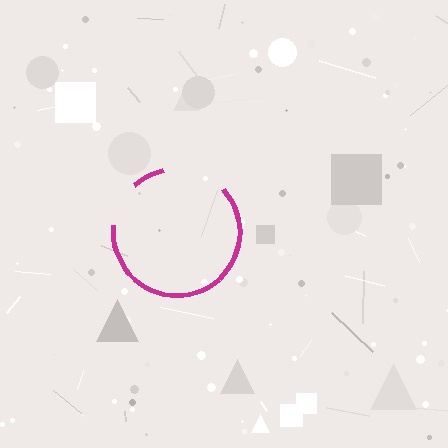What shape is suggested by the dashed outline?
The dashed outline suggests a circle.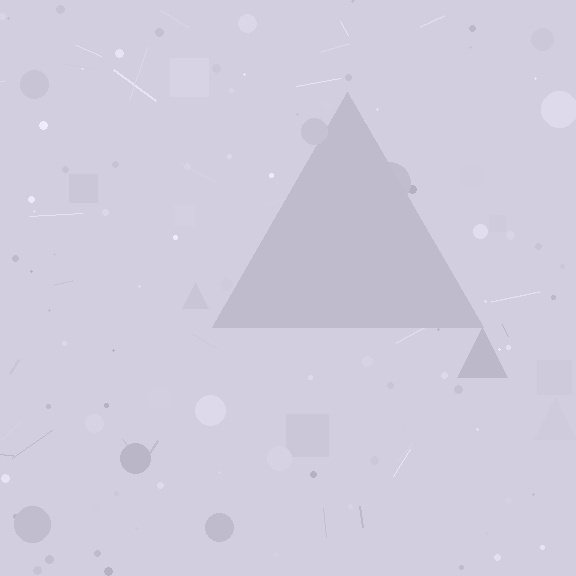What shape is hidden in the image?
A triangle is hidden in the image.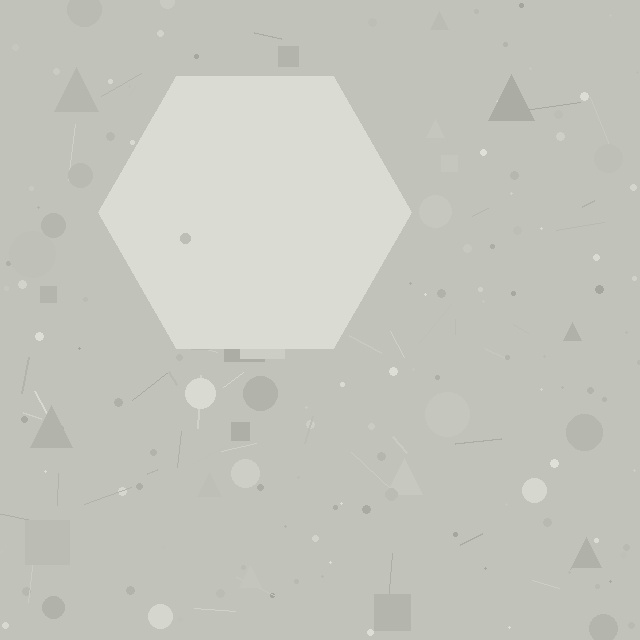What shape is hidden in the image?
A hexagon is hidden in the image.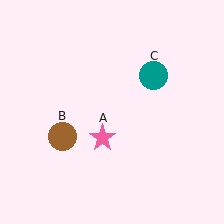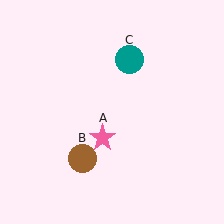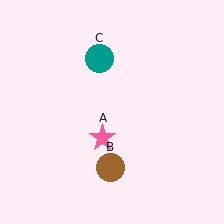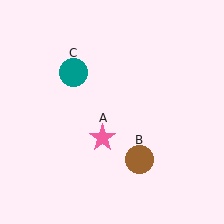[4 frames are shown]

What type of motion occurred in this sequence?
The brown circle (object B), teal circle (object C) rotated counterclockwise around the center of the scene.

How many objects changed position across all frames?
2 objects changed position: brown circle (object B), teal circle (object C).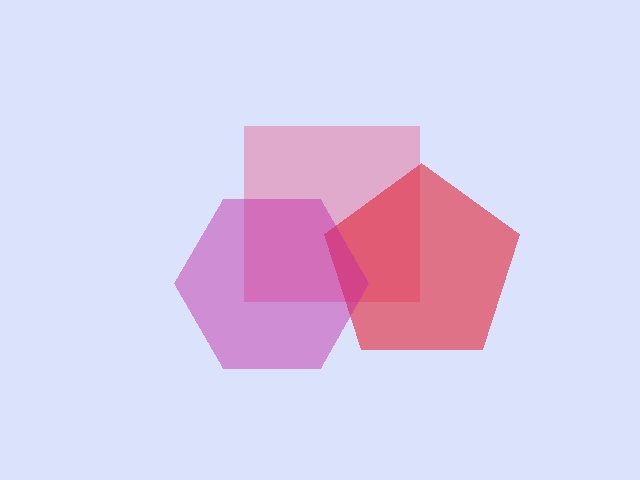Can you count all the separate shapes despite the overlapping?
Yes, there are 3 separate shapes.